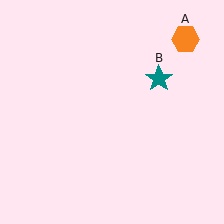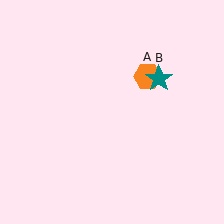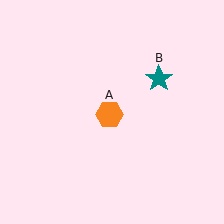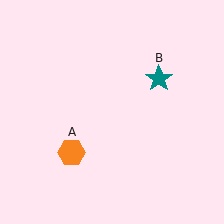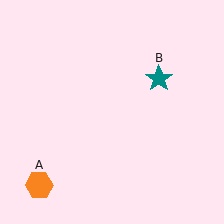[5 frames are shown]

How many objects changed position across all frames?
1 object changed position: orange hexagon (object A).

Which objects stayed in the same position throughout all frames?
Teal star (object B) remained stationary.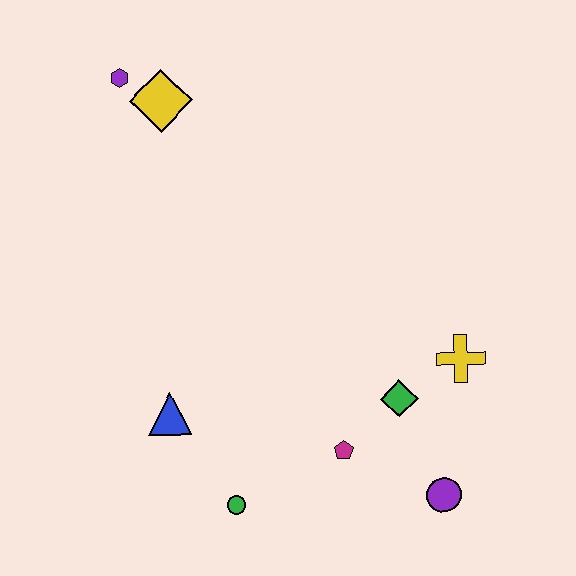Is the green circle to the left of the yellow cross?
Yes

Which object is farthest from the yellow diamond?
The purple circle is farthest from the yellow diamond.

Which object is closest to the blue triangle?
The green circle is closest to the blue triangle.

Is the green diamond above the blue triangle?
Yes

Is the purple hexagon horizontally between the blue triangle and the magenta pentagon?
No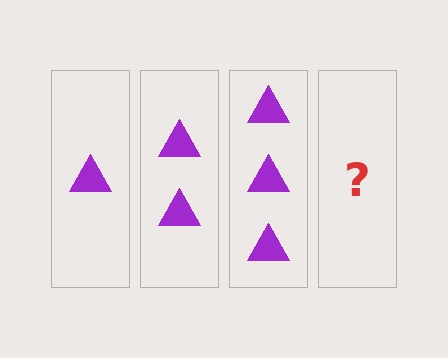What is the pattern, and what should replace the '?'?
The pattern is that each step adds one more triangle. The '?' should be 4 triangles.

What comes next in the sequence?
The next element should be 4 triangles.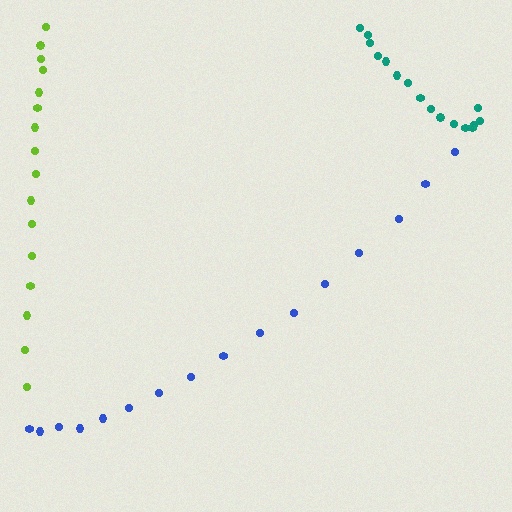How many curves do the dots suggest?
There are 3 distinct paths.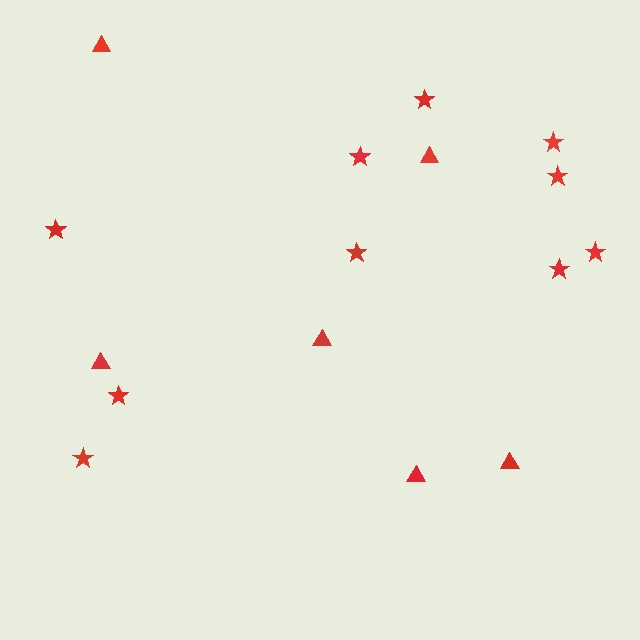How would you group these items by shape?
There are 2 groups: one group of stars (10) and one group of triangles (6).